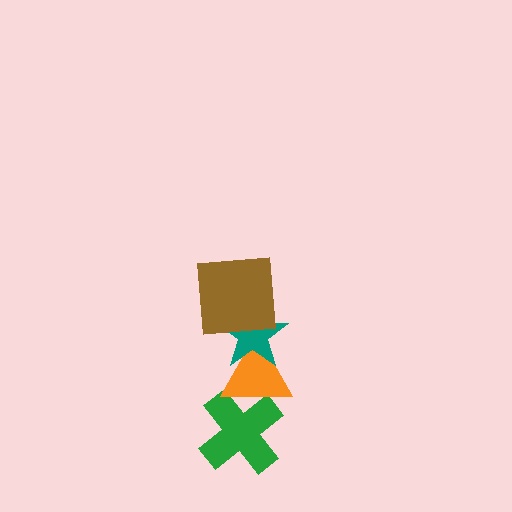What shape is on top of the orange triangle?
The teal star is on top of the orange triangle.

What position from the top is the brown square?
The brown square is 1st from the top.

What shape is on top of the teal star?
The brown square is on top of the teal star.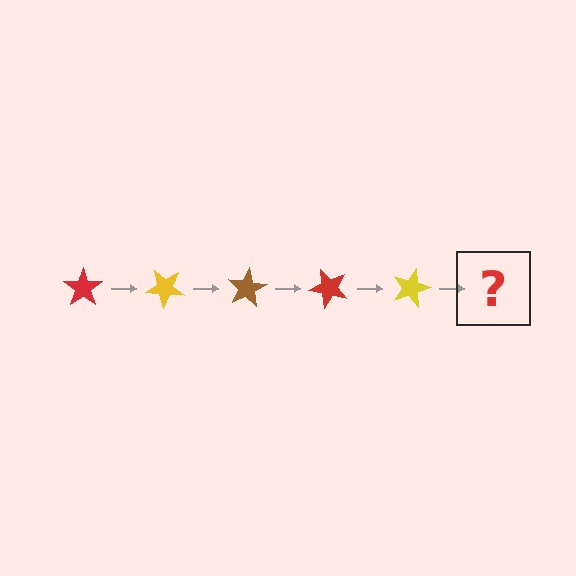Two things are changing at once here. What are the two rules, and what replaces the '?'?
The two rules are that it rotates 40 degrees each step and the color cycles through red, yellow, and brown. The '?' should be a brown star, rotated 200 degrees from the start.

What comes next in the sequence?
The next element should be a brown star, rotated 200 degrees from the start.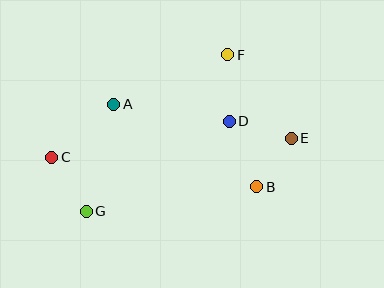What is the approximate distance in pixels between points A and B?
The distance between A and B is approximately 165 pixels.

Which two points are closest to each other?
Points B and E are closest to each other.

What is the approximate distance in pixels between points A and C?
The distance between A and C is approximately 82 pixels.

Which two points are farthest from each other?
Points C and E are farthest from each other.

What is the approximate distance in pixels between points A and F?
The distance between A and F is approximately 124 pixels.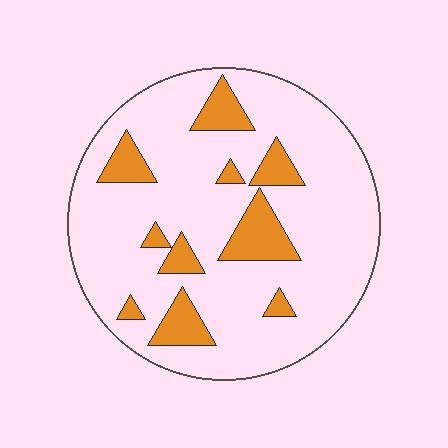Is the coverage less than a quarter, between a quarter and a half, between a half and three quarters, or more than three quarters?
Less than a quarter.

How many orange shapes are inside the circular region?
10.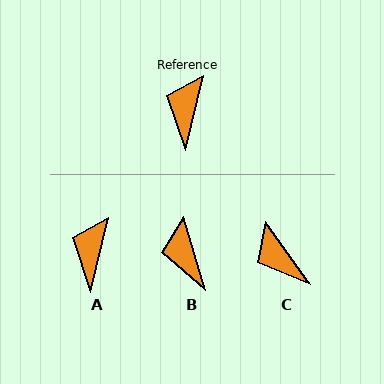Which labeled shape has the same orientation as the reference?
A.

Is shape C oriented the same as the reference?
No, it is off by about 49 degrees.